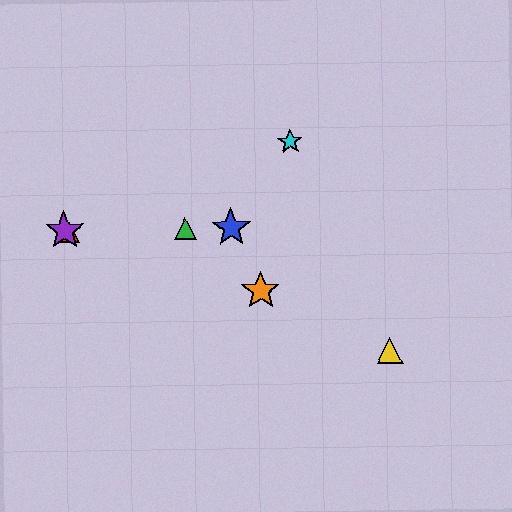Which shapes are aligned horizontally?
The red triangle, the blue star, the green triangle, the purple star are aligned horizontally.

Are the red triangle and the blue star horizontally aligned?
Yes, both are at y≈230.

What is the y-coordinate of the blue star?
The blue star is at y≈228.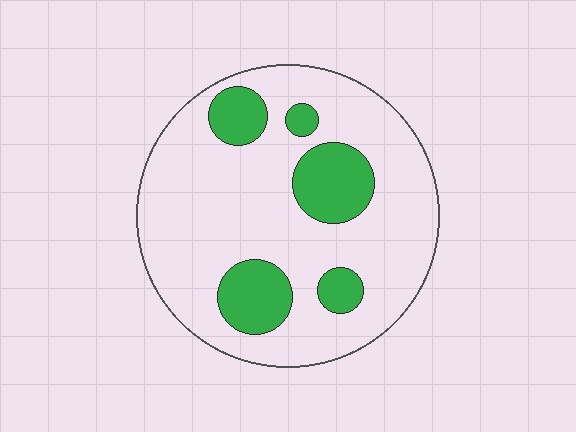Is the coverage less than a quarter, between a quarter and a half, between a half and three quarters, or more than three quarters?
Less than a quarter.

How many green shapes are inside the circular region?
5.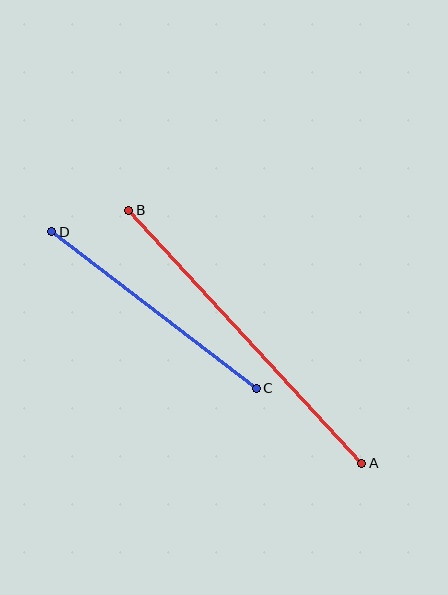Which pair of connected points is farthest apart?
Points A and B are farthest apart.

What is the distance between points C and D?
The distance is approximately 258 pixels.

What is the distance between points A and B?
The distance is approximately 344 pixels.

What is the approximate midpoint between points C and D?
The midpoint is at approximately (154, 310) pixels.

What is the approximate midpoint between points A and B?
The midpoint is at approximately (245, 337) pixels.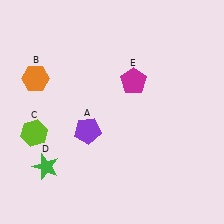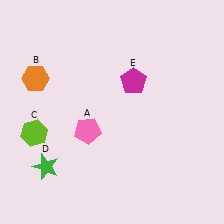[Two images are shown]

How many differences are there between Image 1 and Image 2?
There is 1 difference between the two images.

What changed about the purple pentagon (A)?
In Image 1, A is purple. In Image 2, it changed to pink.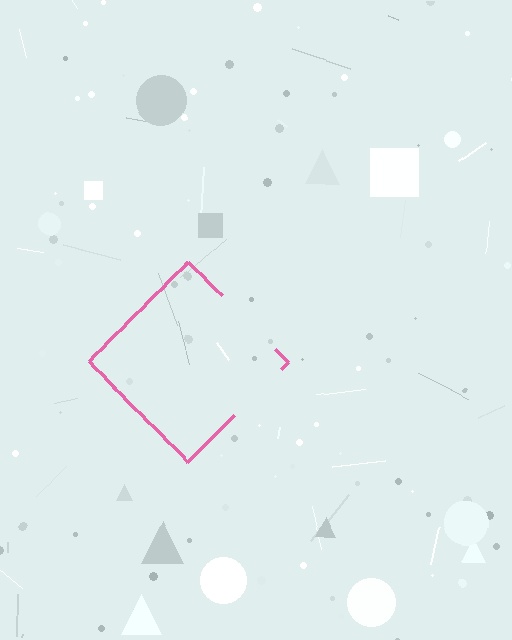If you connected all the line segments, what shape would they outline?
They would outline a diamond.